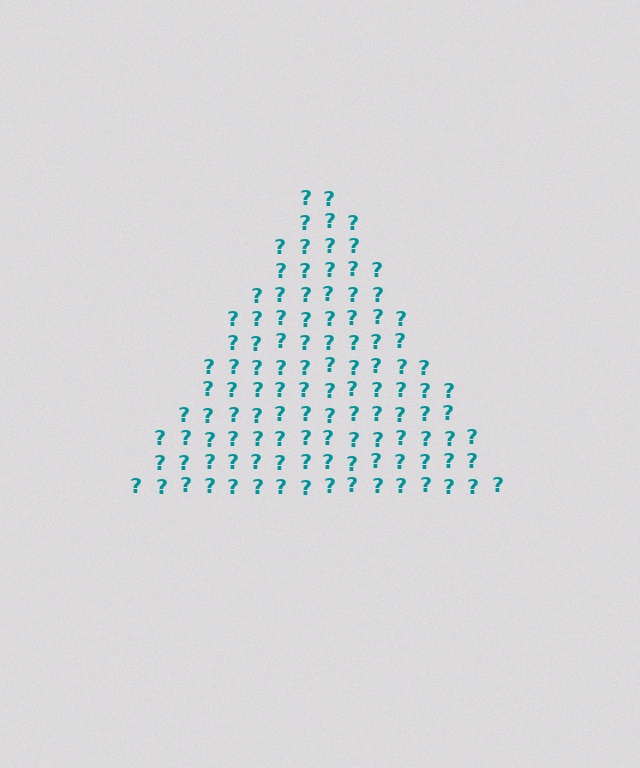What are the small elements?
The small elements are question marks.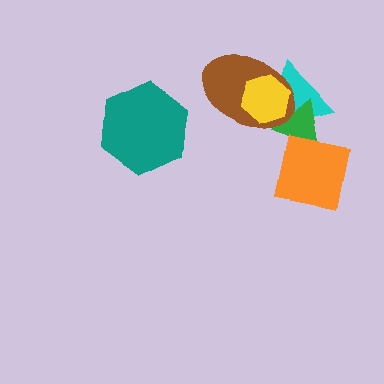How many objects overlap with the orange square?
1 object overlaps with the orange square.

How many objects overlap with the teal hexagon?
0 objects overlap with the teal hexagon.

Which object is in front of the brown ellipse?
The yellow hexagon is in front of the brown ellipse.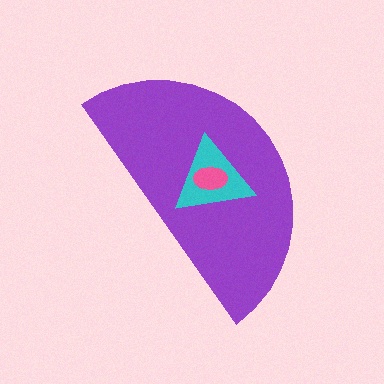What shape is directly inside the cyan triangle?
The pink ellipse.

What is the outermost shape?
The purple semicircle.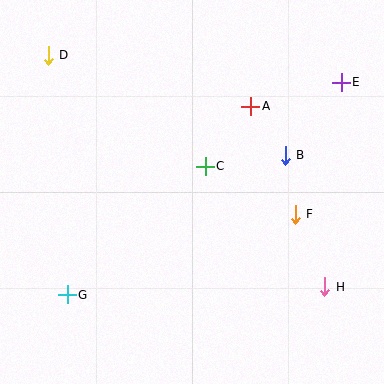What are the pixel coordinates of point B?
Point B is at (285, 155).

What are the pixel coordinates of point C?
Point C is at (205, 166).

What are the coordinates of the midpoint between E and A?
The midpoint between E and A is at (296, 94).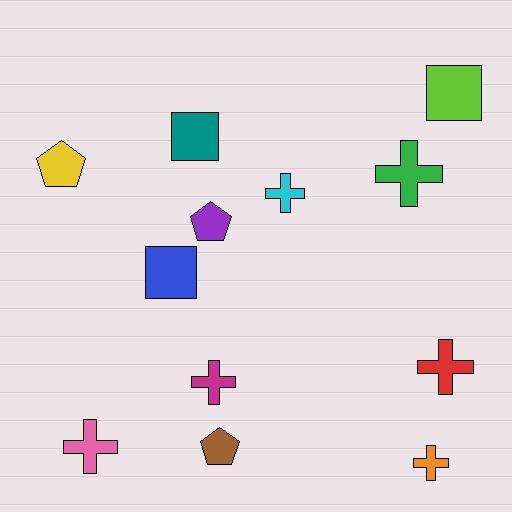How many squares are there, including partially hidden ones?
There are 3 squares.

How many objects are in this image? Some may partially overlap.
There are 12 objects.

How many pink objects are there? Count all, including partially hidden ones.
There is 1 pink object.